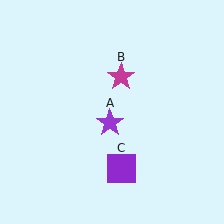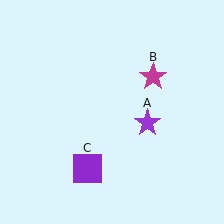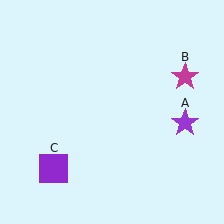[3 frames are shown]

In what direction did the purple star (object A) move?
The purple star (object A) moved right.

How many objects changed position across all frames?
3 objects changed position: purple star (object A), magenta star (object B), purple square (object C).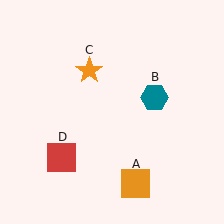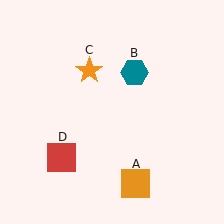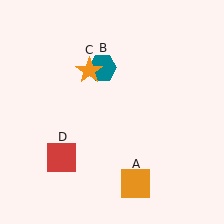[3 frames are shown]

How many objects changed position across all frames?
1 object changed position: teal hexagon (object B).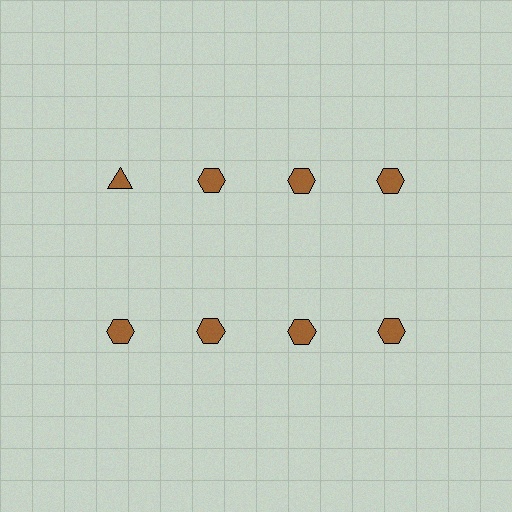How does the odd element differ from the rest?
It has a different shape: triangle instead of hexagon.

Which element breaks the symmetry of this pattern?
The brown triangle in the top row, leftmost column breaks the symmetry. All other shapes are brown hexagons.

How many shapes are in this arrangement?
There are 8 shapes arranged in a grid pattern.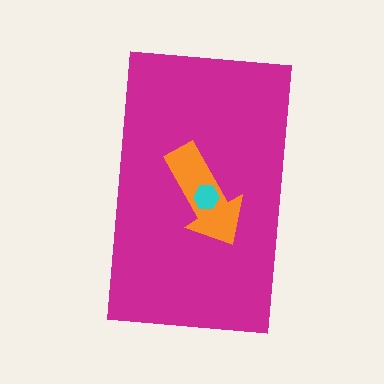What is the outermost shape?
The magenta rectangle.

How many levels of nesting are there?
3.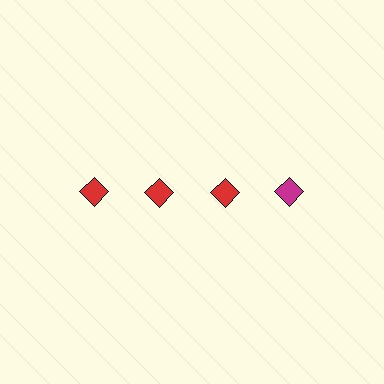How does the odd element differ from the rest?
It has a different color: magenta instead of red.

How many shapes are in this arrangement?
There are 4 shapes arranged in a grid pattern.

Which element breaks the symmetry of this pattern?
The magenta diamond in the top row, second from right column breaks the symmetry. All other shapes are red diamonds.